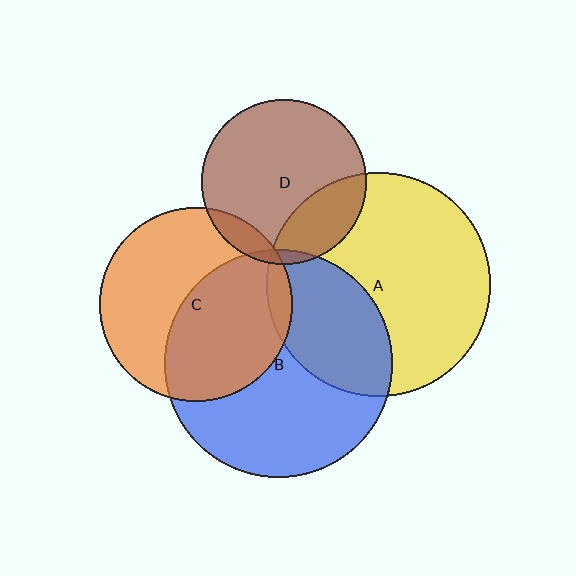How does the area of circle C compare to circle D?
Approximately 1.4 times.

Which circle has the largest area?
Circle B (blue).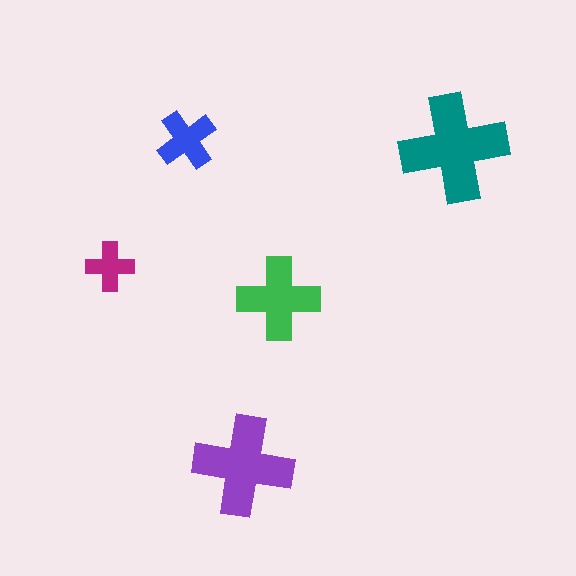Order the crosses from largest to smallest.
the teal one, the purple one, the green one, the blue one, the magenta one.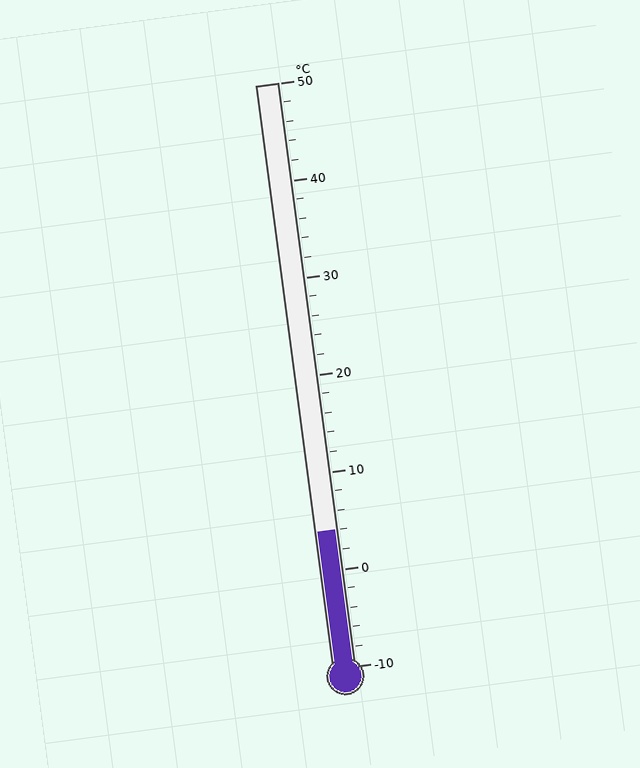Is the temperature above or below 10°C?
The temperature is below 10°C.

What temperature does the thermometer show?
The thermometer shows approximately 4°C.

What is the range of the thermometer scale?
The thermometer scale ranges from -10°C to 50°C.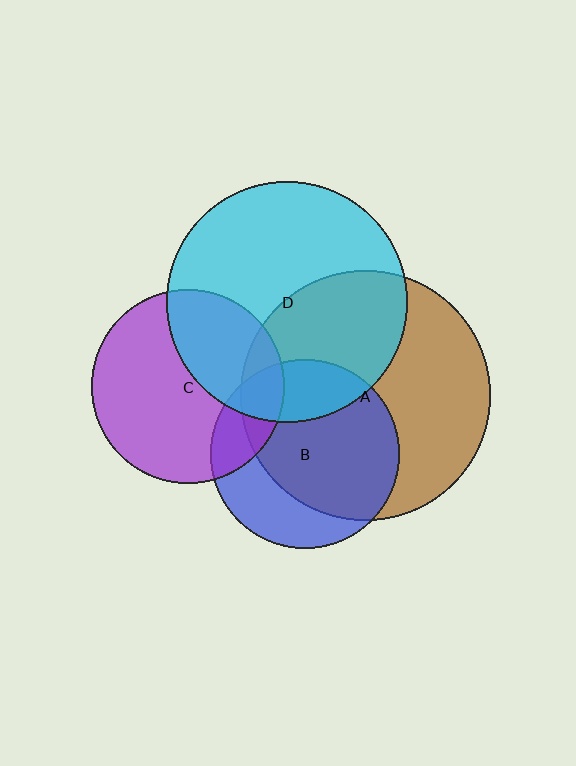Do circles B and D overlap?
Yes.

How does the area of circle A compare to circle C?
Approximately 1.7 times.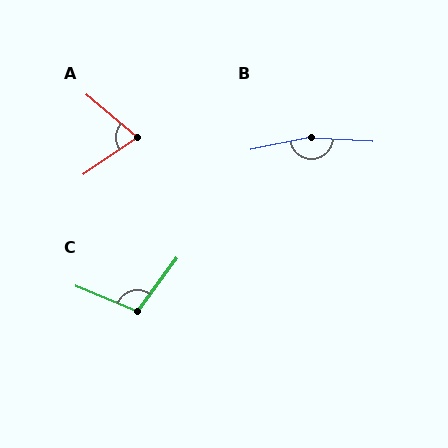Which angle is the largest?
B, at approximately 165 degrees.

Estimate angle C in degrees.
Approximately 104 degrees.